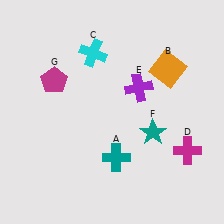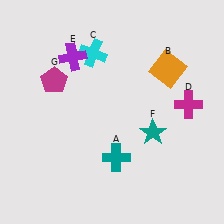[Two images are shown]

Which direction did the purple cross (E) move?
The purple cross (E) moved left.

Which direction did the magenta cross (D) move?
The magenta cross (D) moved up.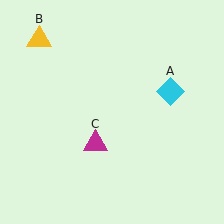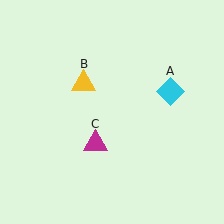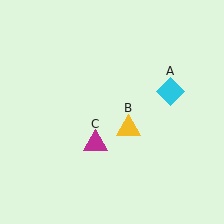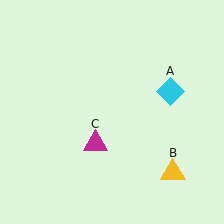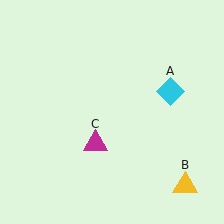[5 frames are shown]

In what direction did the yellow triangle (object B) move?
The yellow triangle (object B) moved down and to the right.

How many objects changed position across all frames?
1 object changed position: yellow triangle (object B).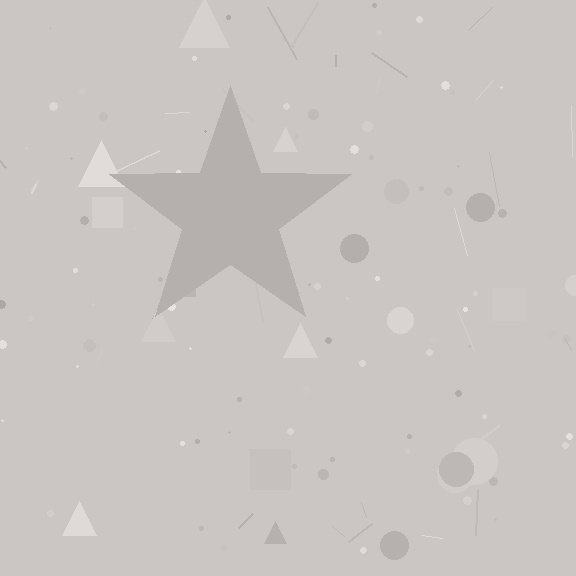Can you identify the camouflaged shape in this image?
The camouflaged shape is a star.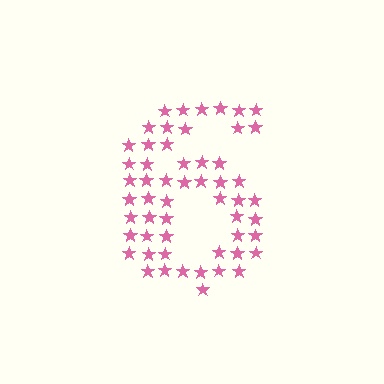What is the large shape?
The large shape is the digit 6.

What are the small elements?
The small elements are stars.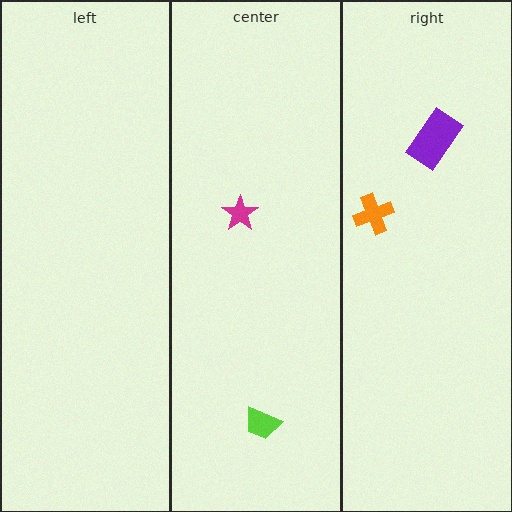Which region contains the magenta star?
The center region.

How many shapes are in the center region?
2.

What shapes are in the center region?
The lime trapezoid, the magenta star.